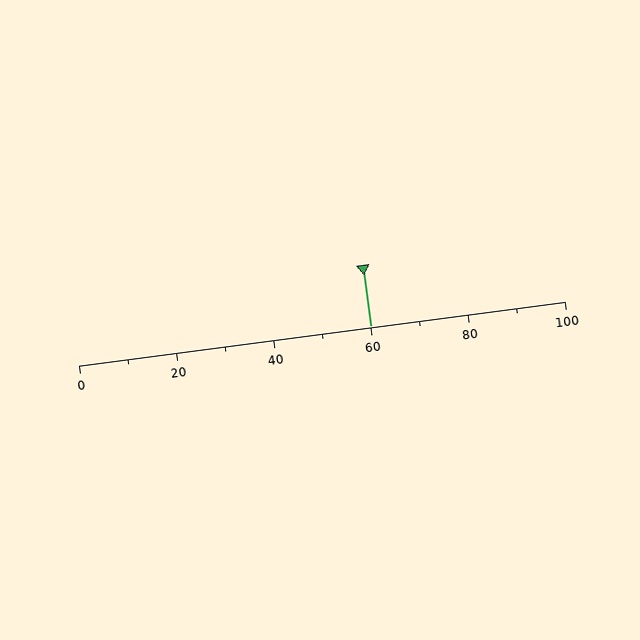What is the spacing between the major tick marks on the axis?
The major ticks are spaced 20 apart.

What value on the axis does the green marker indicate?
The marker indicates approximately 60.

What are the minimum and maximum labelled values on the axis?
The axis runs from 0 to 100.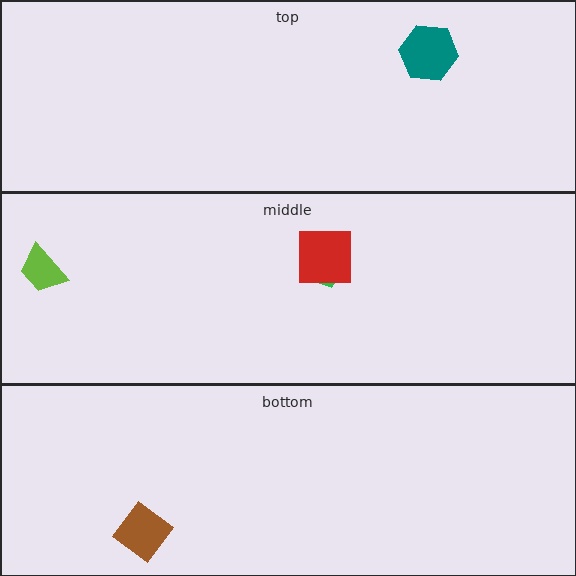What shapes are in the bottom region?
The brown diamond.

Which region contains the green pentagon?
The middle region.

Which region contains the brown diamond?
The bottom region.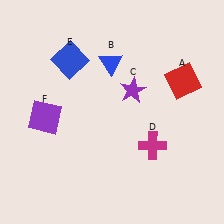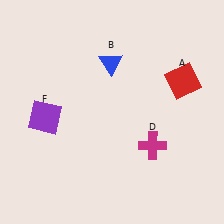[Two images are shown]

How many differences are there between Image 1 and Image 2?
There are 2 differences between the two images.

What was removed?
The purple star (C), the blue square (E) were removed in Image 2.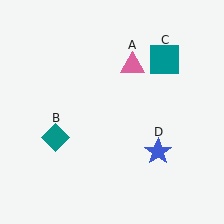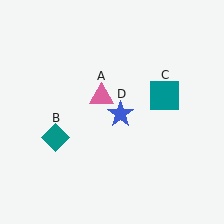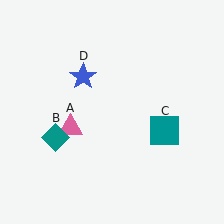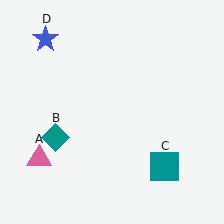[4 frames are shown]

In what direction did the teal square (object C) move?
The teal square (object C) moved down.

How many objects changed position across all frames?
3 objects changed position: pink triangle (object A), teal square (object C), blue star (object D).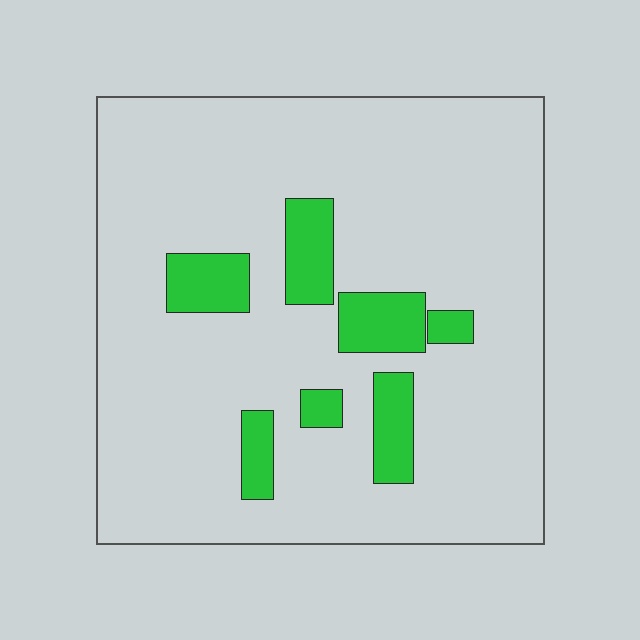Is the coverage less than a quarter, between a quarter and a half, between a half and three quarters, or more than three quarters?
Less than a quarter.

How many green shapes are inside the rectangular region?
7.